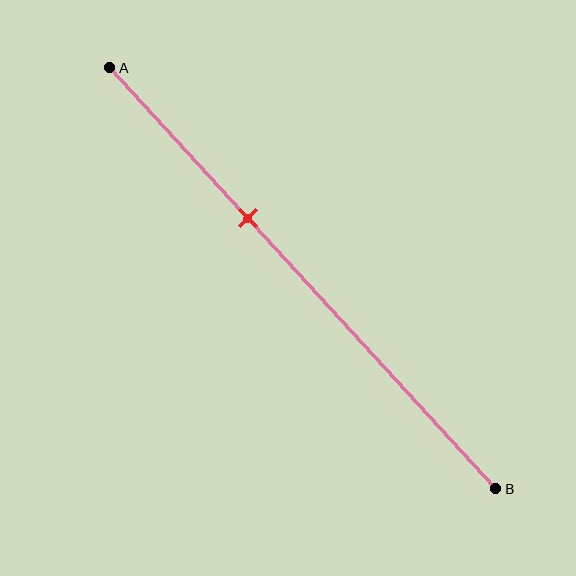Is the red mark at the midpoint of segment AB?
No, the mark is at about 35% from A, not at the 50% midpoint.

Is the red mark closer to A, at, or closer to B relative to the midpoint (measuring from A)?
The red mark is closer to point A than the midpoint of segment AB.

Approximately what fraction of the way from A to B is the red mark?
The red mark is approximately 35% of the way from A to B.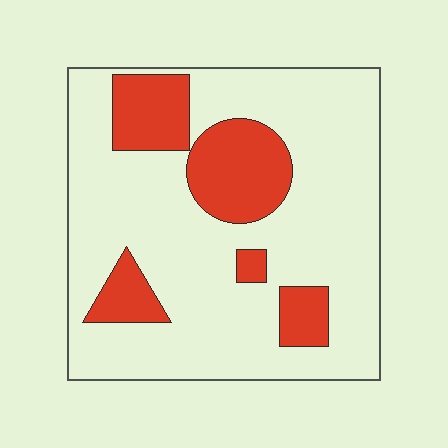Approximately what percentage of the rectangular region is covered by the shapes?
Approximately 25%.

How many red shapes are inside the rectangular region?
5.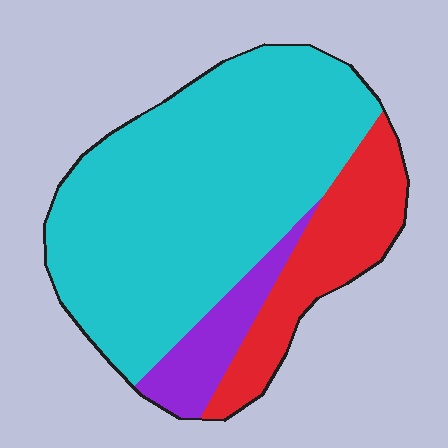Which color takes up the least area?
Purple, at roughly 10%.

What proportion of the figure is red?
Red takes up about one fifth (1/5) of the figure.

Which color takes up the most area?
Cyan, at roughly 70%.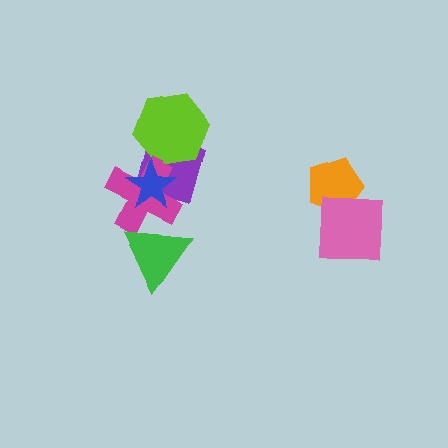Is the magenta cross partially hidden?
Yes, it is partially covered by another shape.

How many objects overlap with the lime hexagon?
1 object overlaps with the lime hexagon.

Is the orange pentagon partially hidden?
Yes, it is partially covered by another shape.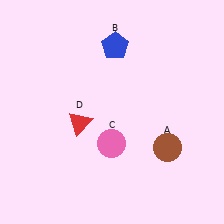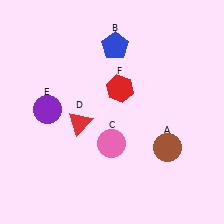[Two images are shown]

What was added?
A purple circle (E), a red hexagon (F) were added in Image 2.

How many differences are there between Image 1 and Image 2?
There are 2 differences between the two images.